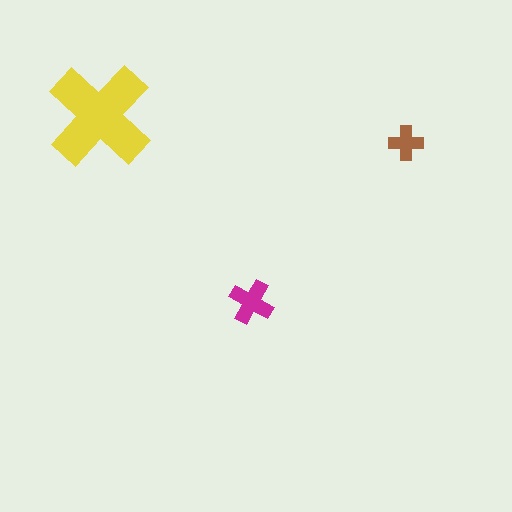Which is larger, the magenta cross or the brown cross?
The magenta one.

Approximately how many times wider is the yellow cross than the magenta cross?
About 2.5 times wider.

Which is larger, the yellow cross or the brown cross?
The yellow one.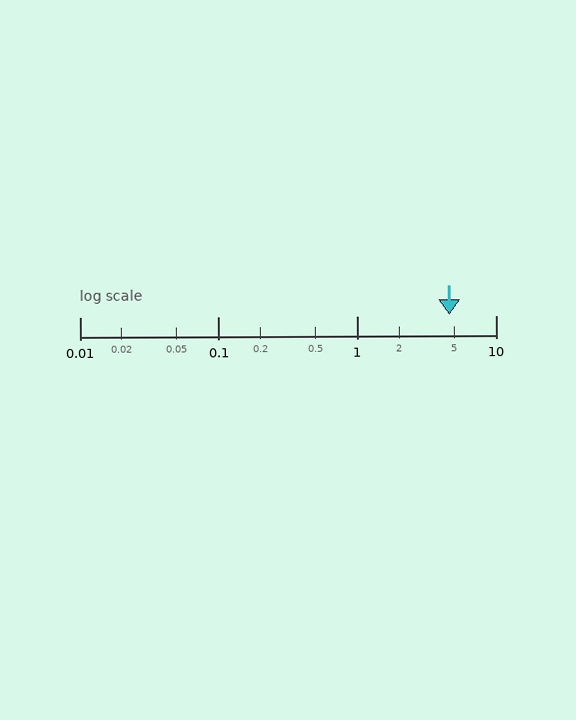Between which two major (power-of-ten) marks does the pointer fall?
The pointer is between 1 and 10.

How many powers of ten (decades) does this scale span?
The scale spans 3 decades, from 0.01 to 10.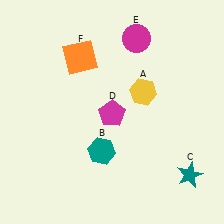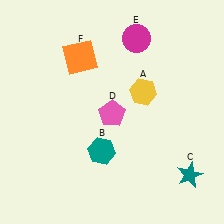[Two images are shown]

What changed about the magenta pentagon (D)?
In Image 1, D is magenta. In Image 2, it changed to pink.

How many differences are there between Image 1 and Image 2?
There is 1 difference between the two images.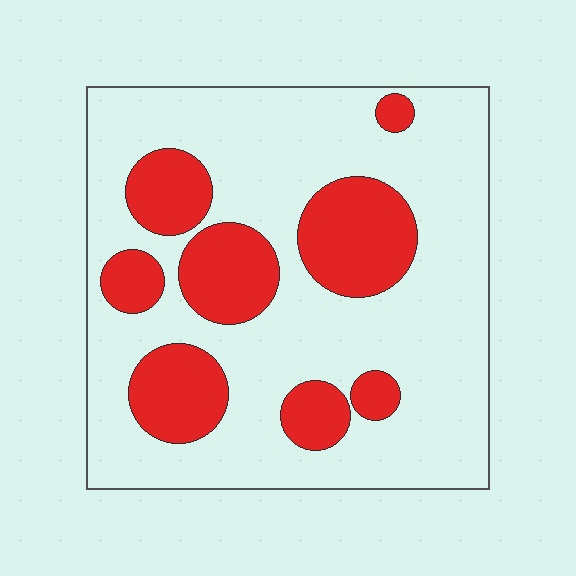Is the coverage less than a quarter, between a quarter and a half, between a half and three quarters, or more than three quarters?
Between a quarter and a half.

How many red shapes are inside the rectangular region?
8.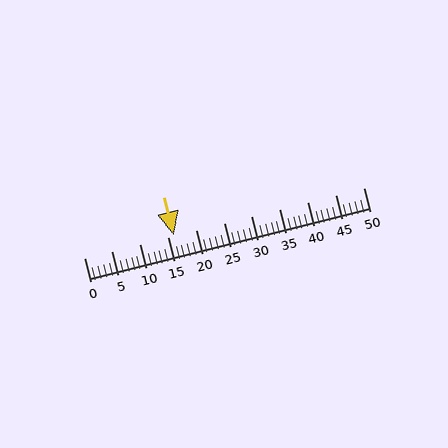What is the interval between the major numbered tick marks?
The major tick marks are spaced 5 units apart.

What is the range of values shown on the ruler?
The ruler shows values from 0 to 50.